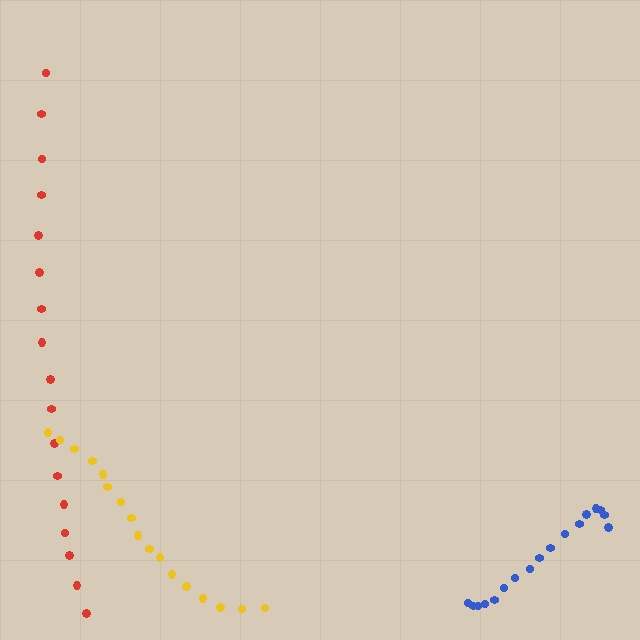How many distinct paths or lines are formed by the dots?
There are 3 distinct paths.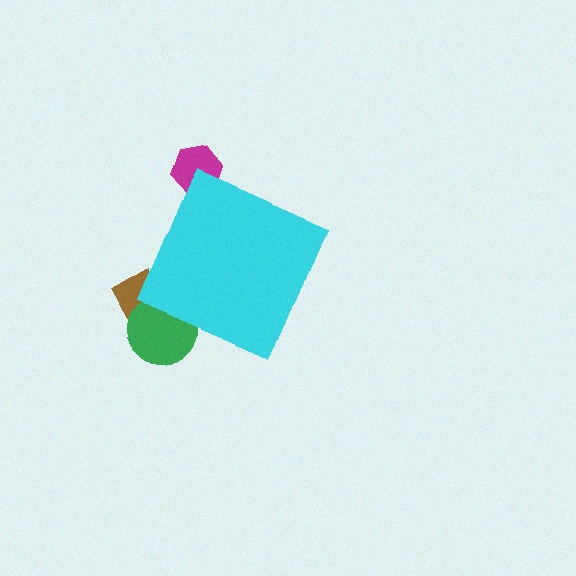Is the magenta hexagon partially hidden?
Yes, the magenta hexagon is partially hidden behind the cyan diamond.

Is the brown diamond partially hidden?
Yes, the brown diamond is partially hidden behind the cyan diamond.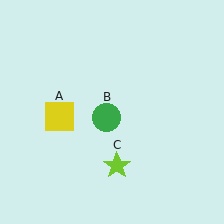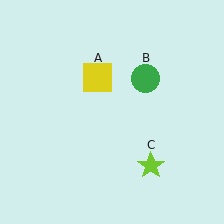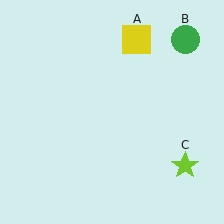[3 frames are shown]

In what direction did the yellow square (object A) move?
The yellow square (object A) moved up and to the right.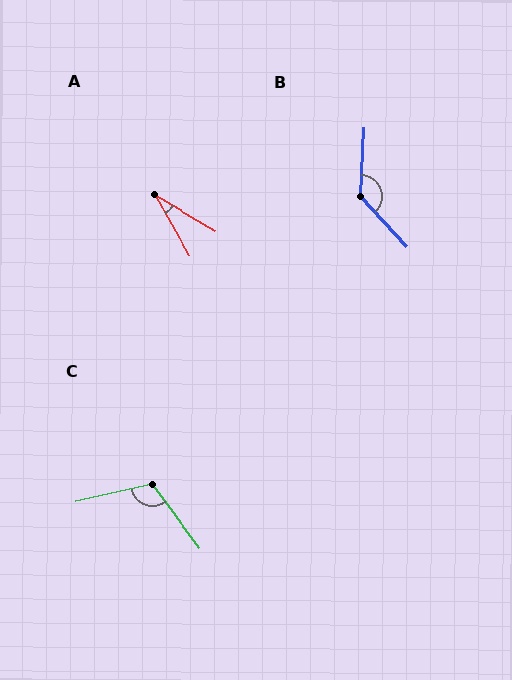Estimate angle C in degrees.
Approximately 114 degrees.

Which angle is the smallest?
A, at approximately 30 degrees.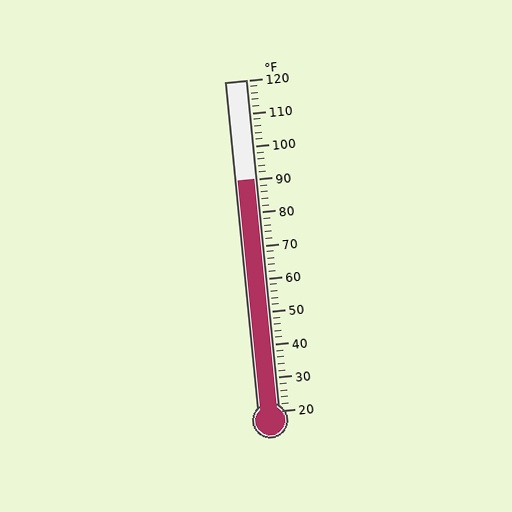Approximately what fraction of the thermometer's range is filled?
The thermometer is filled to approximately 70% of its range.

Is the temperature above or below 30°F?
The temperature is above 30°F.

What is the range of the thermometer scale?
The thermometer scale ranges from 20°F to 120°F.